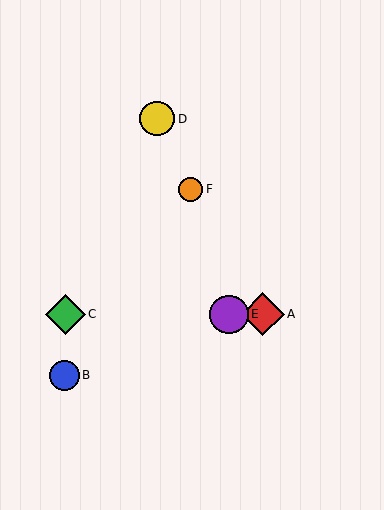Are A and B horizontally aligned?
No, A is at y≈314 and B is at y≈375.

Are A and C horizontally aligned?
Yes, both are at y≈314.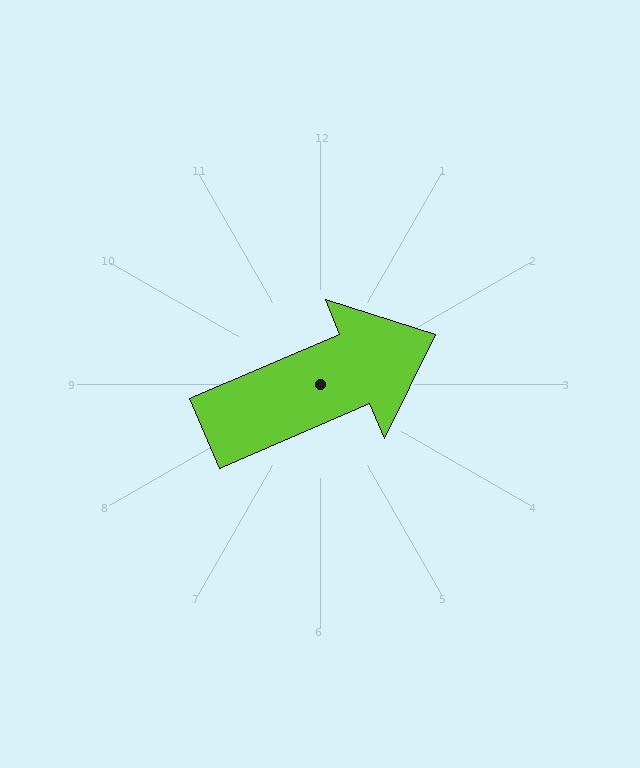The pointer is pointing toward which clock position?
Roughly 2 o'clock.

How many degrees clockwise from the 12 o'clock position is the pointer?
Approximately 67 degrees.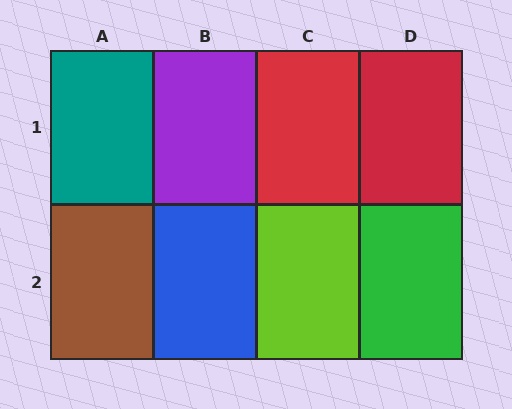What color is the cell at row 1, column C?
Red.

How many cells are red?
2 cells are red.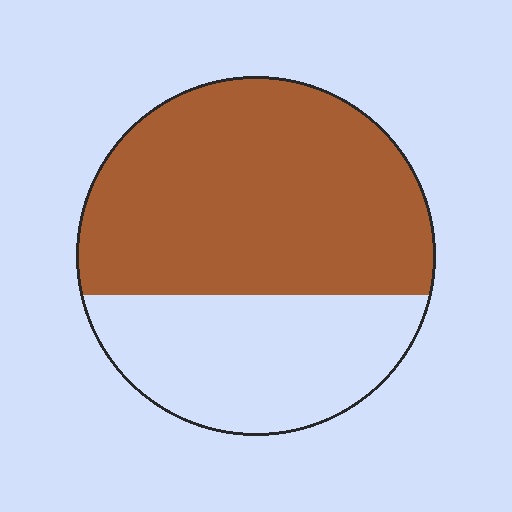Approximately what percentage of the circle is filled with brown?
Approximately 65%.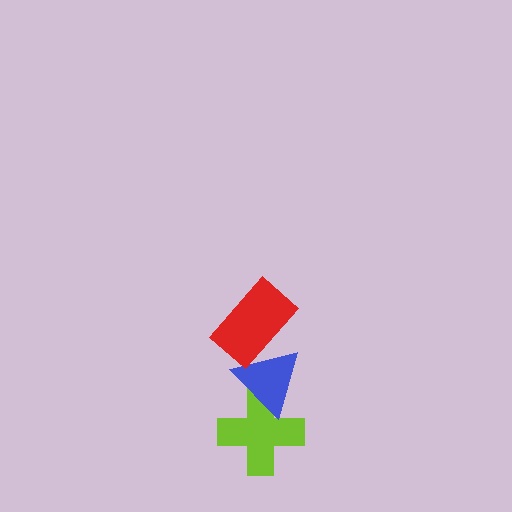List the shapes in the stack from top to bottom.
From top to bottom: the red rectangle, the blue triangle, the lime cross.